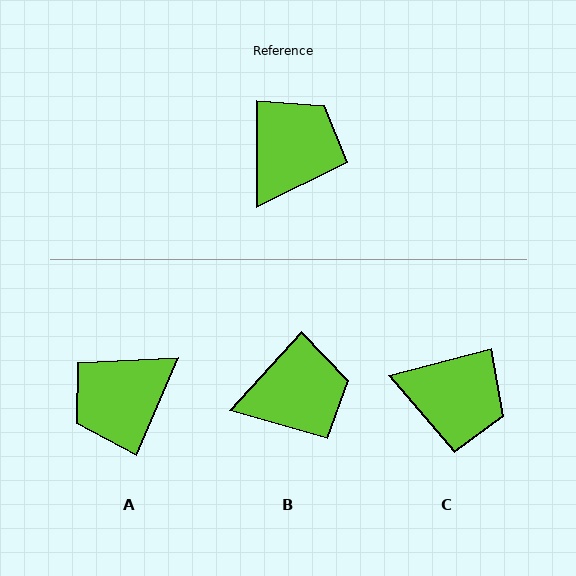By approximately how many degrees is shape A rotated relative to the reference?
Approximately 157 degrees counter-clockwise.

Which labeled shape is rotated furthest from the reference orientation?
A, about 157 degrees away.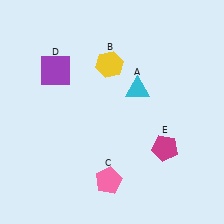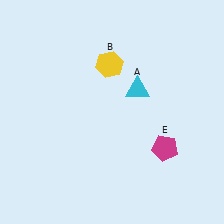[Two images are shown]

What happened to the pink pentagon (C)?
The pink pentagon (C) was removed in Image 2. It was in the bottom-left area of Image 1.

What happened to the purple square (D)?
The purple square (D) was removed in Image 2. It was in the top-left area of Image 1.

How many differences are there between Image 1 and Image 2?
There are 2 differences between the two images.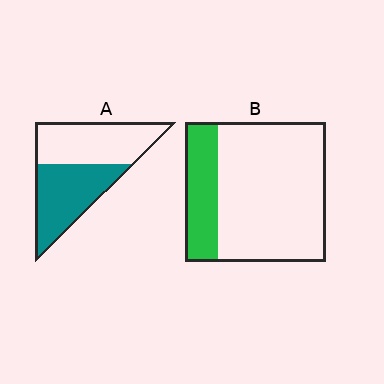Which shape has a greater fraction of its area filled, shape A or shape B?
Shape A.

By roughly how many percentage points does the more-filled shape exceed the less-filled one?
By roughly 25 percentage points (A over B).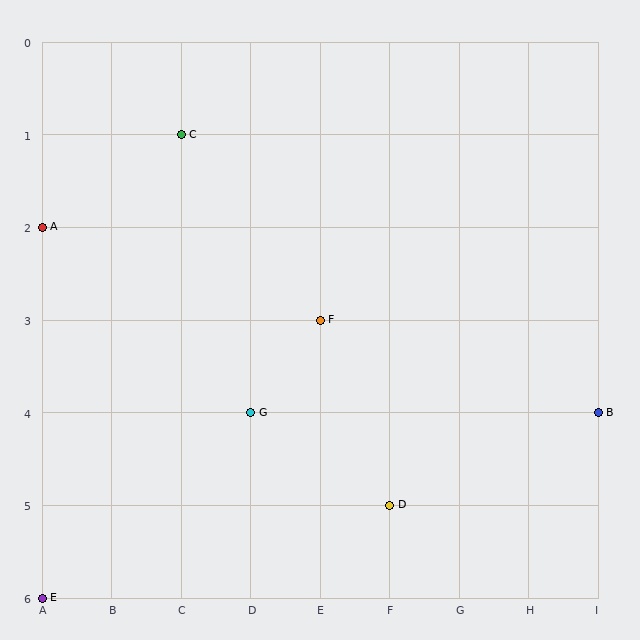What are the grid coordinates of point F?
Point F is at grid coordinates (E, 3).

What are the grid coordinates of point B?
Point B is at grid coordinates (I, 4).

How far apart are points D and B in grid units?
Points D and B are 3 columns and 1 row apart (about 3.2 grid units diagonally).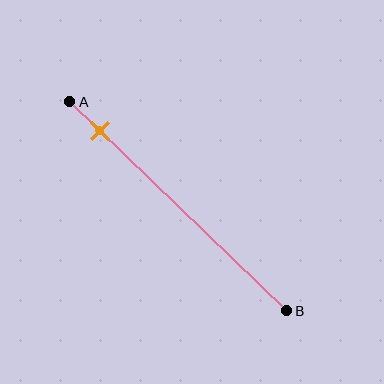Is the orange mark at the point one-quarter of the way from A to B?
No, the mark is at about 15% from A, not at the 25% one-quarter point.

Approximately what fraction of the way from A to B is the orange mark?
The orange mark is approximately 15% of the way from A to B.